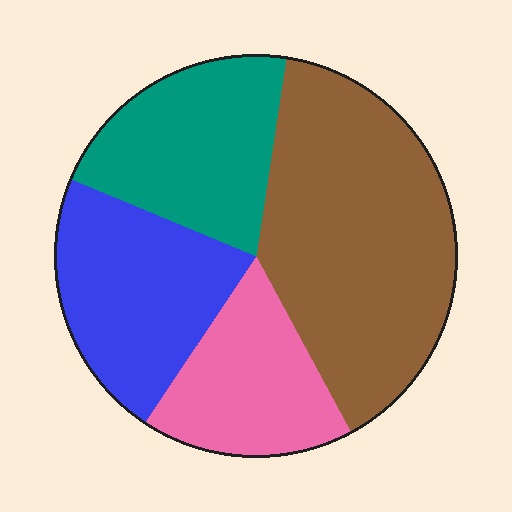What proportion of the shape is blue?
Blue takes up between a sixth and a third of the shape.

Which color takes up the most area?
Brown, at roughly 40%.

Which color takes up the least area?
Pink, at roughly 15%.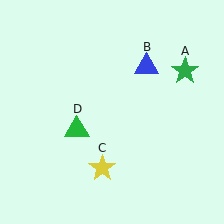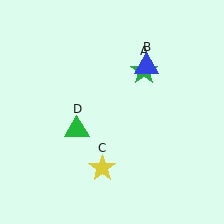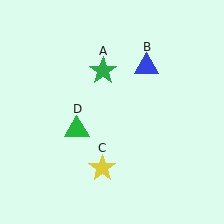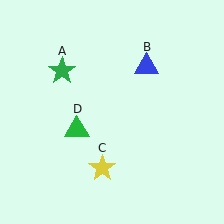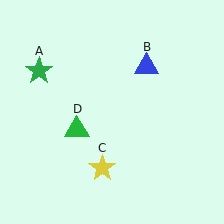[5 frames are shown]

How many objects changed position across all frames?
1 object changed position: green star (object A).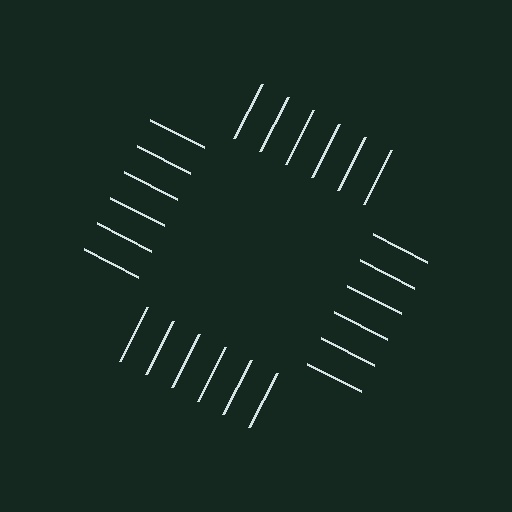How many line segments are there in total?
24 — 6 along each of the 4 edges.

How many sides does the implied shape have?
4 sides — the line-ends trace a square.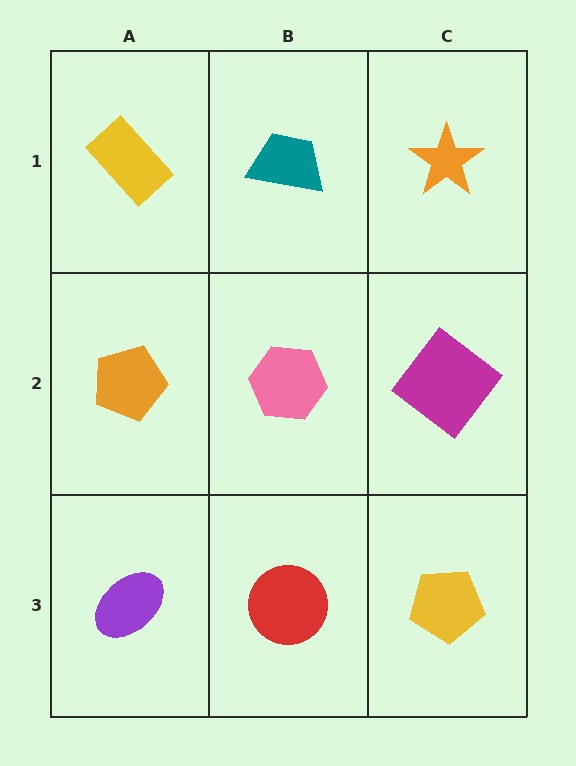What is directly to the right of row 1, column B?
An orange star.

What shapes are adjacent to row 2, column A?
A yellow rectangle (row 1, column A), a purple ellipse (row 3, column A), a pink hexagon (row 2, column B).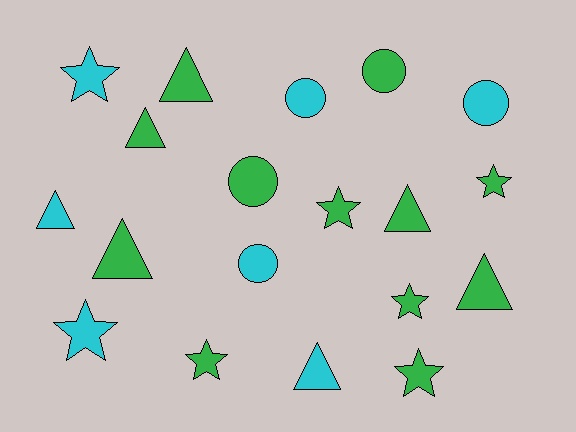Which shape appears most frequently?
Triangle, with 7 objects.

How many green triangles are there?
There are 5 green triangles.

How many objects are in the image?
There are 19 objects.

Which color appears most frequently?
Green, with 12 objects.